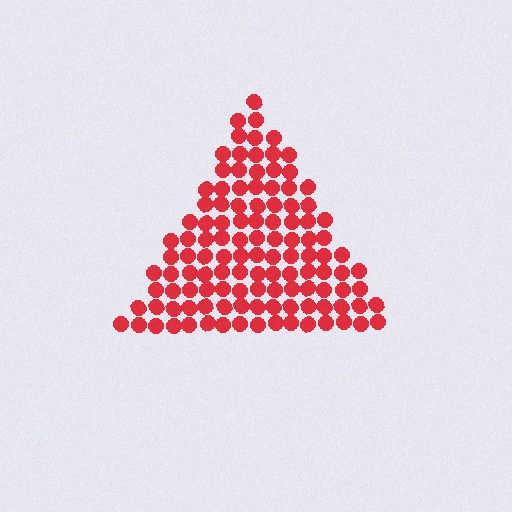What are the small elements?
The small elements are circles.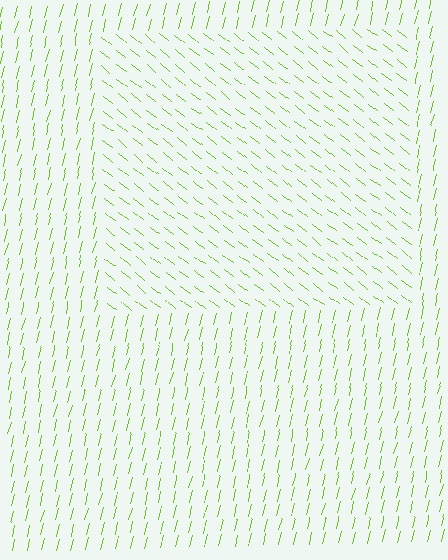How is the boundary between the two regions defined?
The boundary is defined purely by a change in line orientation (approximately 66 degrees difference). All lines are the same color and thickness.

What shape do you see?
I see a rectangle.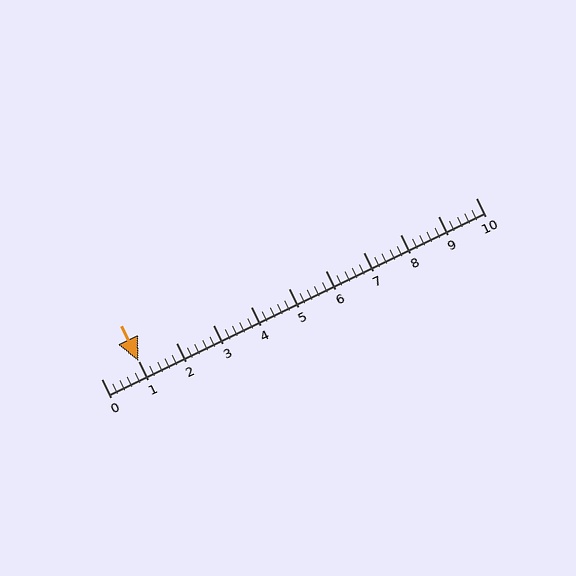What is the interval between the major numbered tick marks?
The major tick marks are spaced 1 units apart.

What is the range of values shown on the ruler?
The ruler shows values from 0 to 10.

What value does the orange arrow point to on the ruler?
The orange arrow points to approximately 1.0.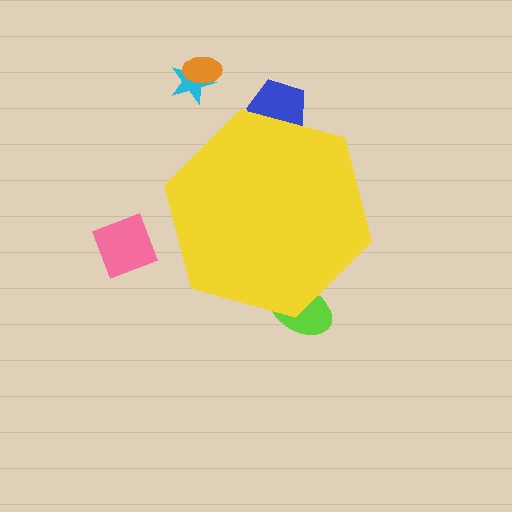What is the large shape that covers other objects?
A yellow hexagon.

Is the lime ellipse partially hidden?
Yes, the lime ellipse is partially hidden behind the yellow hexagon.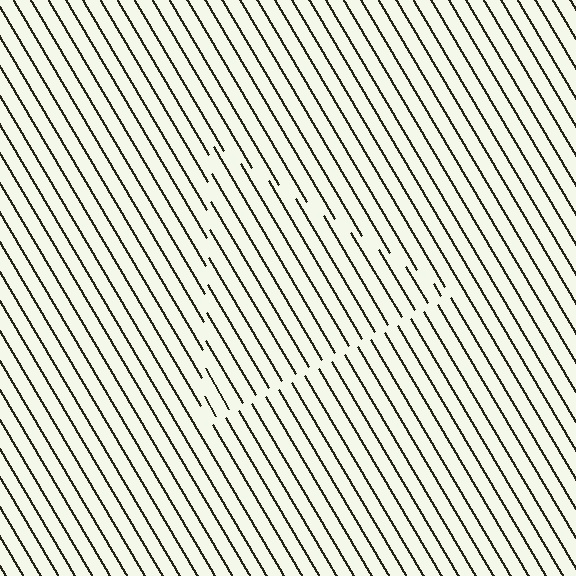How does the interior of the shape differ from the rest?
The interior of the shape contains the same grating, shifted by half a period — the contour is defined by the phase discontinuity where line-ends from the inner and outer gratings abut.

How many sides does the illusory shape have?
3 sides — the line-ends trace a triangle.